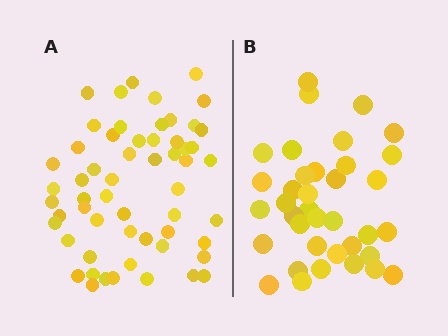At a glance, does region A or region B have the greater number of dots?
Region A (the left region) has more dots.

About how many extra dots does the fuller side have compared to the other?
Region A has approximately 20 more dots than region B.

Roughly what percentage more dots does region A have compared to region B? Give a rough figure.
About 55% more.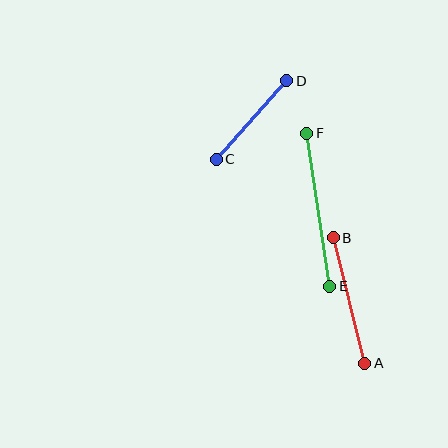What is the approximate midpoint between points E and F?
The midpoint is at approximately (318, 210) pixels.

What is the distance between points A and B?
The distance is approximately 129 pixels.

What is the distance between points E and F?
The distance is approximately 154 pixels.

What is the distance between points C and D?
The distance is approximately 106 pixels.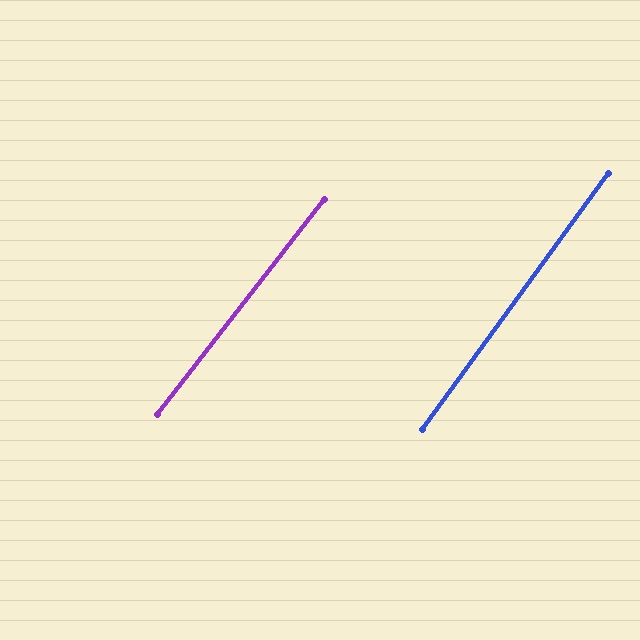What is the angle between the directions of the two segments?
Approximately 2 degrees.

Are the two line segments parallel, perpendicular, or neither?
Parallel — their directions differ by only 1.8°.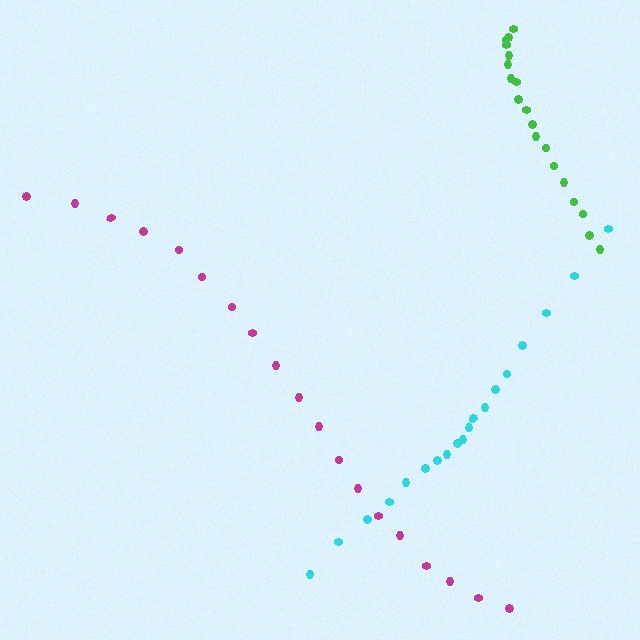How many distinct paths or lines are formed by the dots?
There are 3 distinct paths.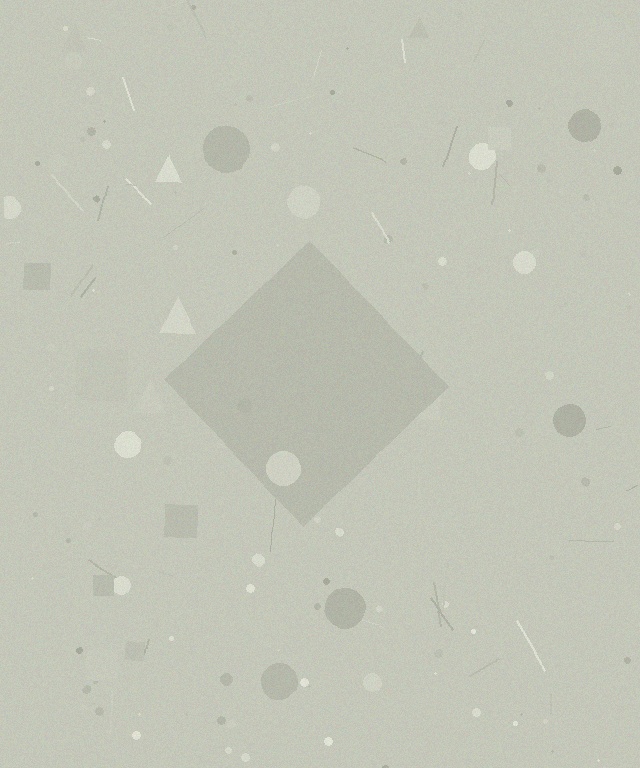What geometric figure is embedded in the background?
A diamond is embedded in the background.